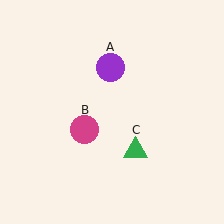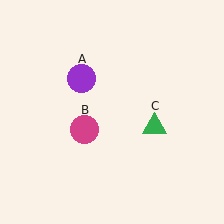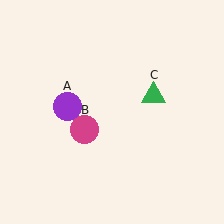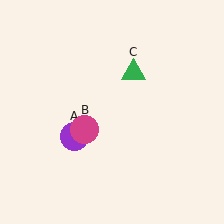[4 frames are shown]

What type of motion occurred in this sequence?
The purple circle (object A), green triangle (object C) rotated counterclockwise around the center of the scene.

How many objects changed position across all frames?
2 objects changed position: purple circle (object A), green triangle (object C).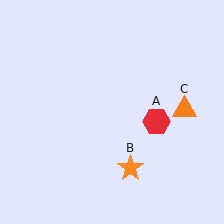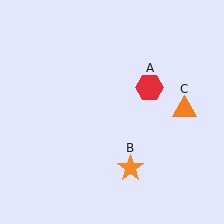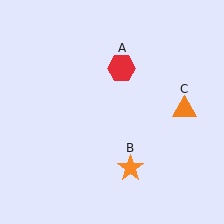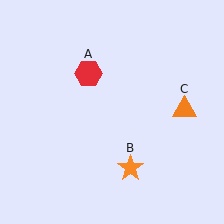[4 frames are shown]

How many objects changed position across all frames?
1 object changed position: red hexagon (object A).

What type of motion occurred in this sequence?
The red hexagon (object A) rotated counterclockwise around the center of the scene.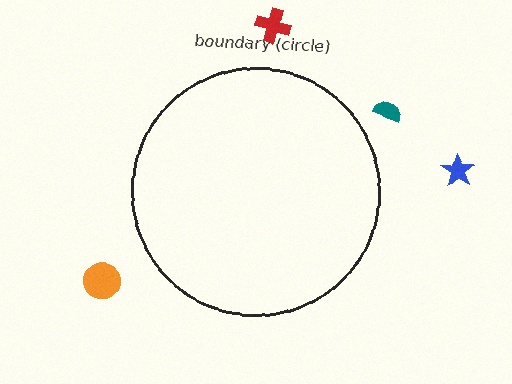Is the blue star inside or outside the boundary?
Outside.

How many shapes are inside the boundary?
0 inside, 4 outside.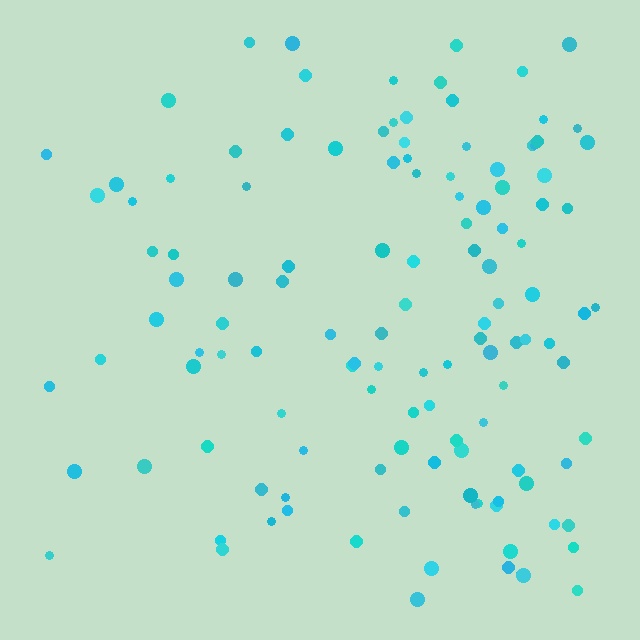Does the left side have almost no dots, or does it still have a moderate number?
Still a moderate number, just noticeably fewer than the right.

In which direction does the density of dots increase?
From left to right, with the right side densest.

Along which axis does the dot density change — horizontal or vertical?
Horizontal.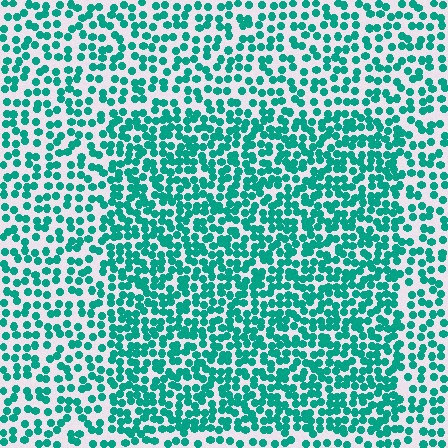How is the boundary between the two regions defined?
The boundary is defined by a change in element density (approximately 1.6x ratio). All elements are the same color, size, and shape.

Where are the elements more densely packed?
The elements are more densely packed inside the rectangle boundary.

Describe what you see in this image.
The image contains small teal elements arranged at two different densities. A rectangle-shaped region is visible where the elements are more densely packed than the surrounding area.